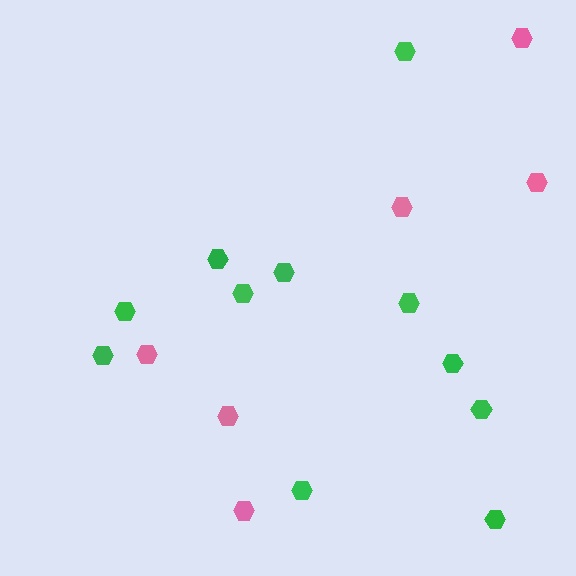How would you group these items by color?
There are 2 groups: one group of pink hexagons (6) and one group of green hexagons (11).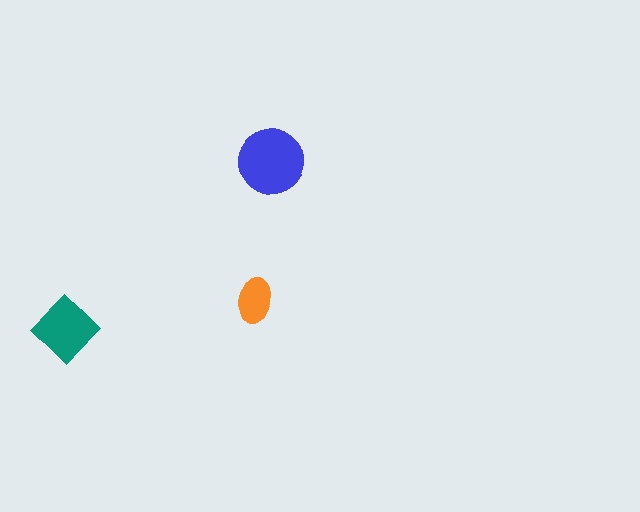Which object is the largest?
The blue circle.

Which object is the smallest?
The orange ellipse.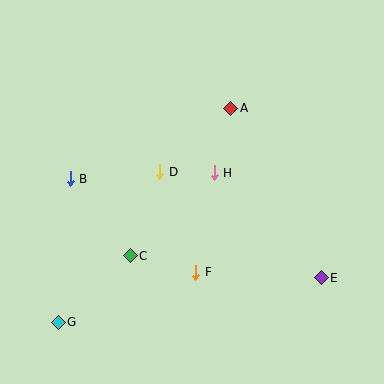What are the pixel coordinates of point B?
Point B is at (70, 179).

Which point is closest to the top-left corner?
Point B is closest to the top-left corner.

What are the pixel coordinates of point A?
Point A is at (231, 108).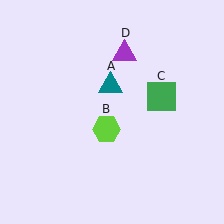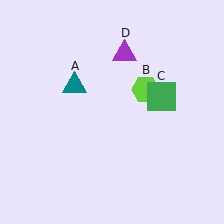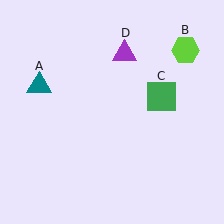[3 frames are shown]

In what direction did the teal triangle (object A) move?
The teal triangle (object A) moved left.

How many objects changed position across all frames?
2 objects changed position: teal triangle (object A), lime hexagon (object B).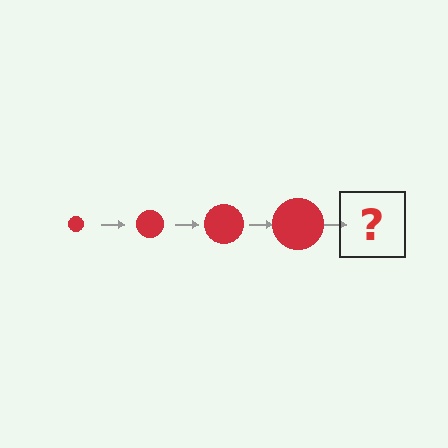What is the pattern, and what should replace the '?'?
The pattern is that the circle gets progressively larger each step. The '?' should be a red circle, larger than the previous one.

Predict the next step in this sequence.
The next step is a red circle, larger than the previous one.